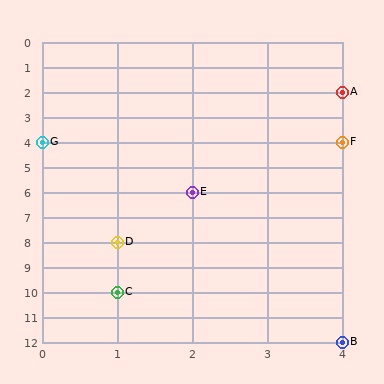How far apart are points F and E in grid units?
Points F and E are 2 columns and 2 rows apart (about 2.8 grid units diagonally).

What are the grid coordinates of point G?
Point G is at grid coordinates (0, 4).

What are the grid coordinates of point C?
Point C is at grid coordinates (1, 10).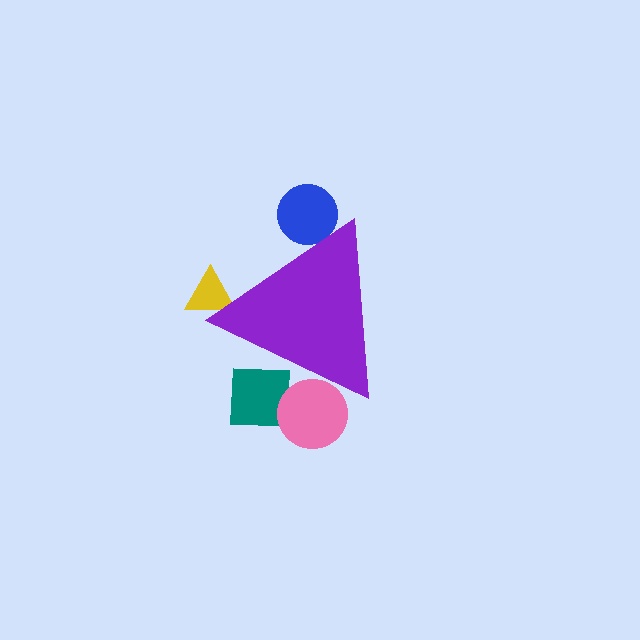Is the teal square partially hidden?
Yes, the teal square is partially hidden behind the purple triangle.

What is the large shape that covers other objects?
A purple triangle.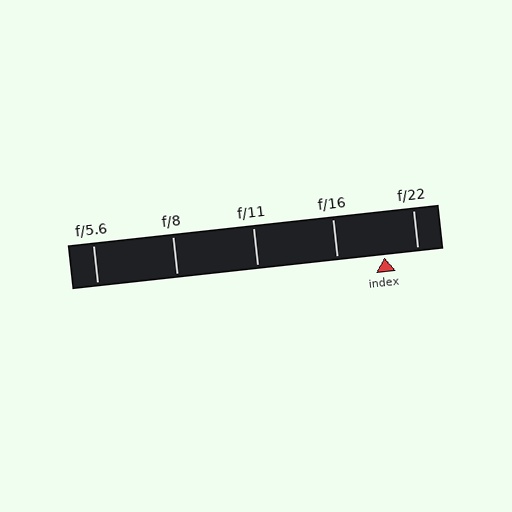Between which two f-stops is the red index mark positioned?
The index mark is between f/16 and f/22.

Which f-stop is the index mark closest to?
The index mark is closest to f/22.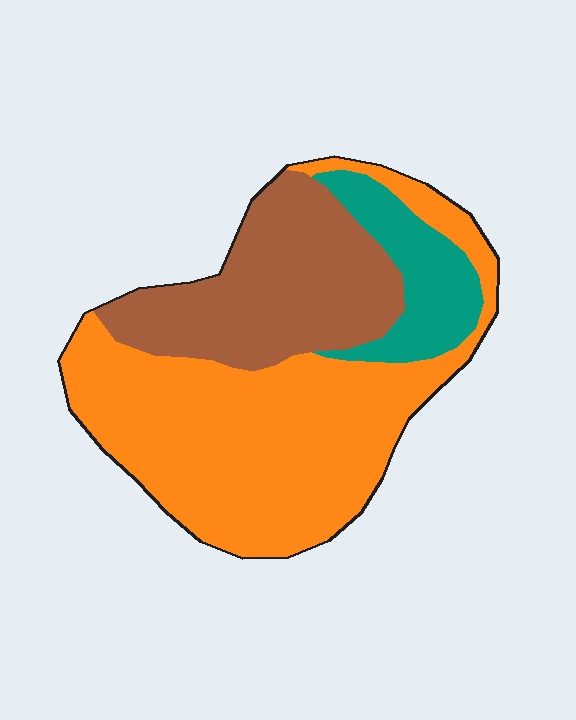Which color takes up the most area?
Orange, at roughly 55%.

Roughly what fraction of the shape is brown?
Brown covers 31% of the shape.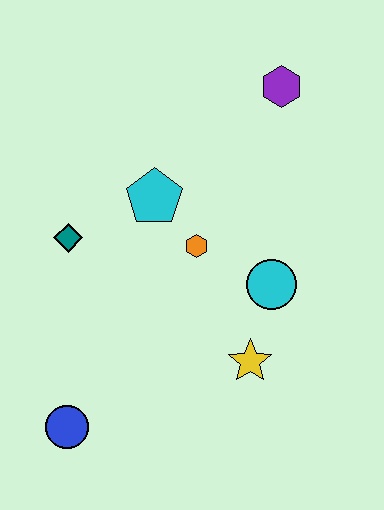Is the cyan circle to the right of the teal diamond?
Yes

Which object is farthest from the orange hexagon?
The blue circle is farthest from the orange hexagon.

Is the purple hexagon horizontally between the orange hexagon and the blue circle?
No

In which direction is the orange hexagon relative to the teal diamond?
The orange hexagon is to the right of the teal diamond.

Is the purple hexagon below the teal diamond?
No